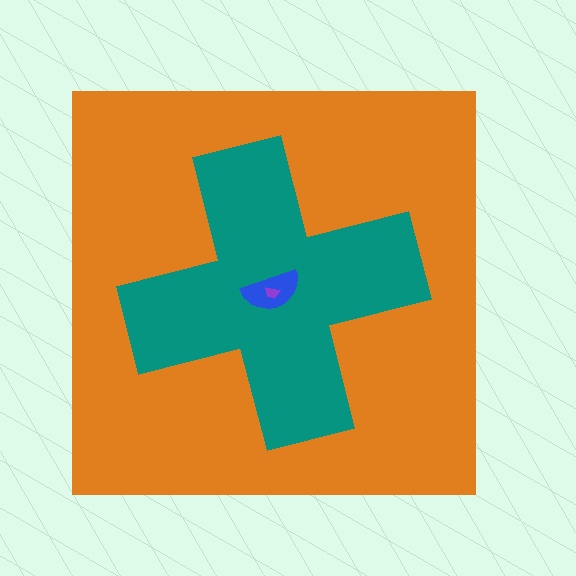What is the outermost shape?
The orange square.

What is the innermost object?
The purple trapezoid.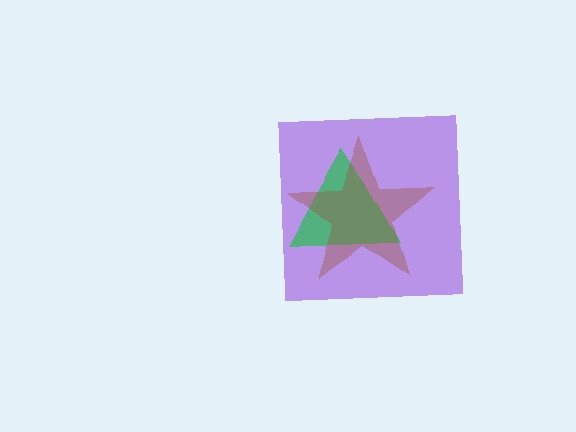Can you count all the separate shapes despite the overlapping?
Yes, there are 3 separate shapes.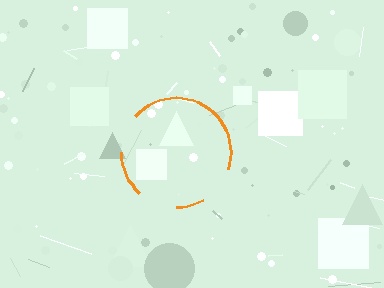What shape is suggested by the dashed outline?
The dashed outline suggests a circle.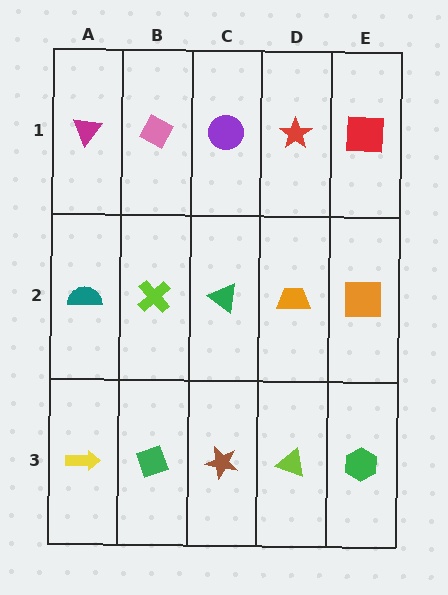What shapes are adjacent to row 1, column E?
An orange square (row 2, column E), a red star (row 1, column D).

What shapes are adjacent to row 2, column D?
A red star (row 1, column D), a lime triangle (row 3, column D), a green triangle (row 2, column C), an orange square (row 2, column E).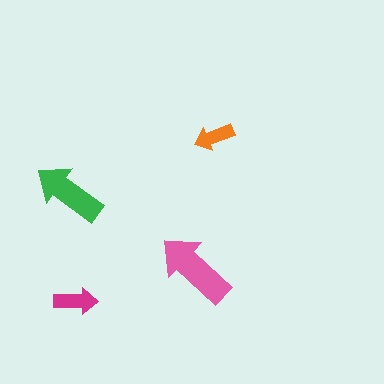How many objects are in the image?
There are 4 objects in the image.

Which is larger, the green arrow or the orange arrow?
The green one.